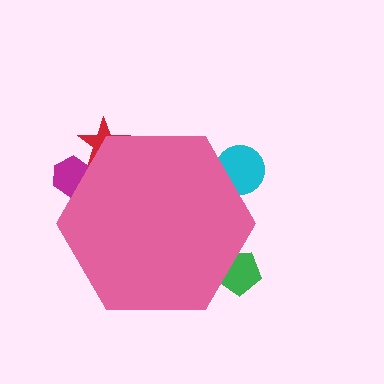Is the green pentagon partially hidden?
Yes, the green pentagon is partially hidden behind the pink hexagon.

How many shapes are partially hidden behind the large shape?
4 shapes are partially hidden.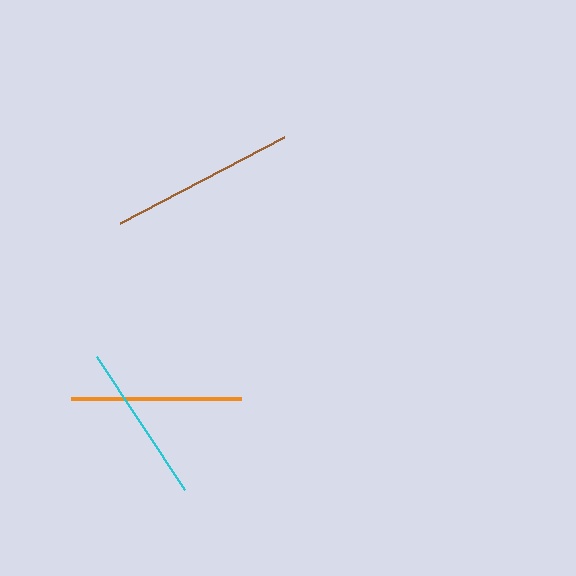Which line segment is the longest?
The brown line is the longest at approximately 185 pixels.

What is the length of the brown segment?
The brown segment is approximately 185 pixels long.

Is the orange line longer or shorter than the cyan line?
The orange line is longer than the cyan line.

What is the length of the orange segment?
The orange segment is approximately 170 pixels long.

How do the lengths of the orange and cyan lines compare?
The orange and cyan lines are approximately the same length.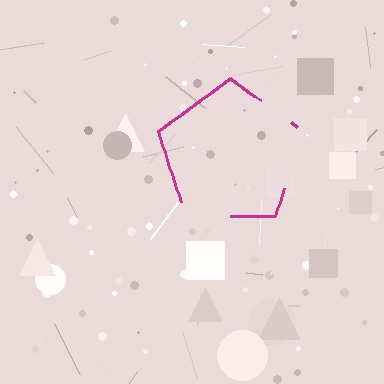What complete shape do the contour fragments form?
The contour fragments form a pentagon.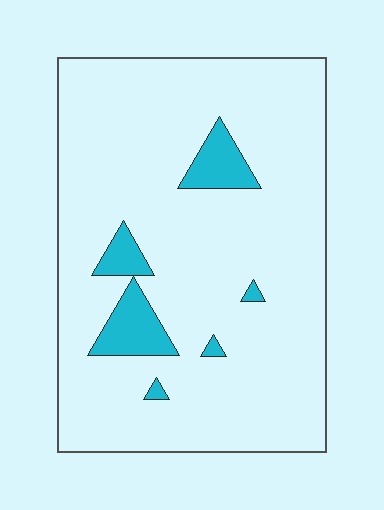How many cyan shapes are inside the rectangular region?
6.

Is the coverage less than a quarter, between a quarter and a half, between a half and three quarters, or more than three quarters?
Less than a quarter.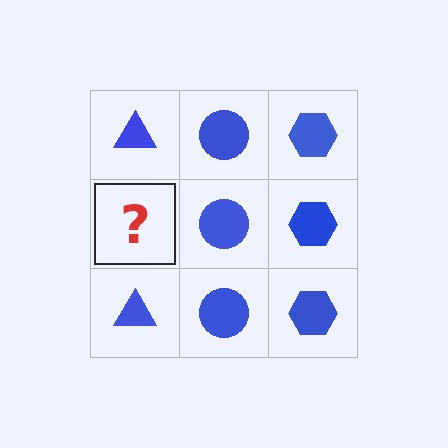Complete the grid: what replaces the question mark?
The question mark should be replaced with a blue triangle.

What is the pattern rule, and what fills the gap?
The rule is that each column has a consistent shape. The gap should be filled with a blue triangle.